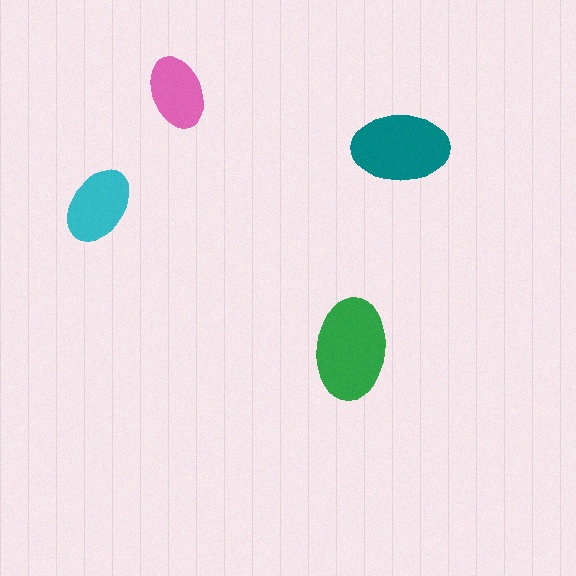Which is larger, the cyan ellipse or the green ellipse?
The green one.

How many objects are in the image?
There are 4 objects in the image.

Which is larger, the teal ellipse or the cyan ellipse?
The teal one.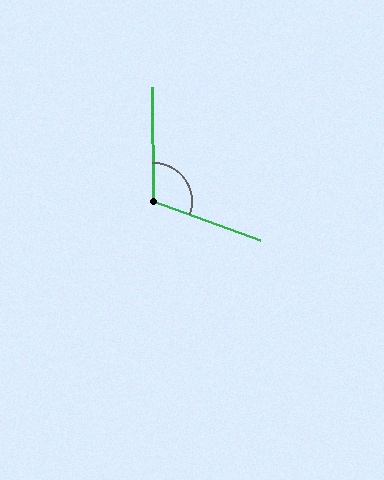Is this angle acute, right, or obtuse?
It is obtuse.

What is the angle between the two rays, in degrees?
Approximately 111 degrees.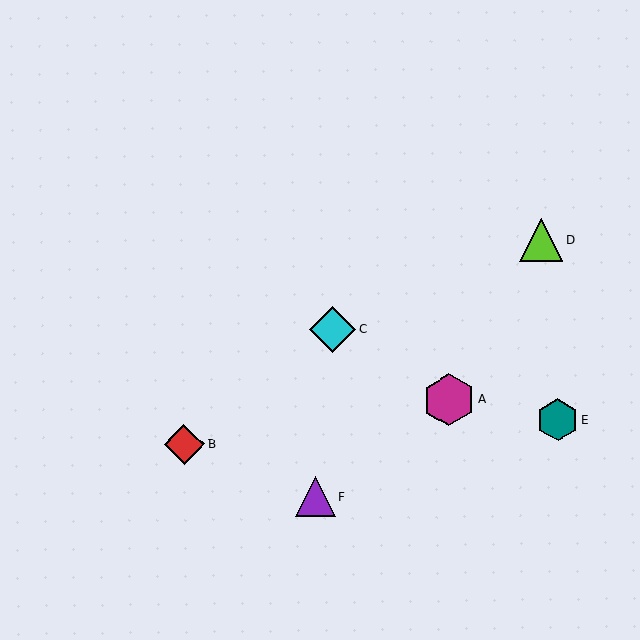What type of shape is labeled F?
Shape F is a purple triangle.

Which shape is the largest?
The magenta hexagon (labeled A) is the largest.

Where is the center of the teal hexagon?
The center of the teal hexagon is at (558, 420).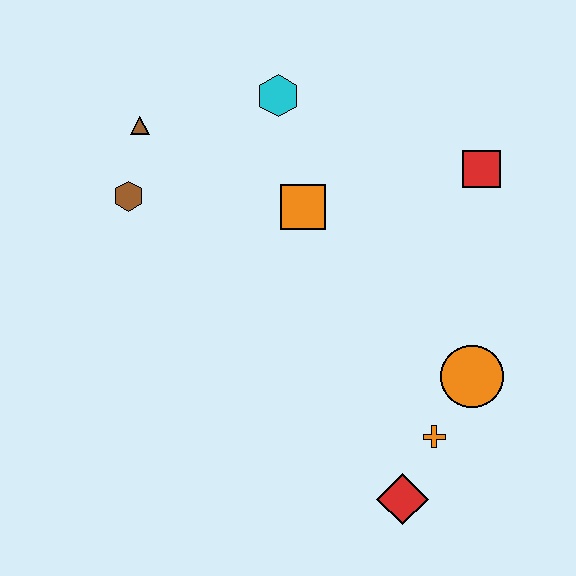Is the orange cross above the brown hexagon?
No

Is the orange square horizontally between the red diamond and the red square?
No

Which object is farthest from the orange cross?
The brown triangle is farthest from the orange cross.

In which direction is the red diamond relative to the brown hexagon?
The red diamond is below the brown hexagon.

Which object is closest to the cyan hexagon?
The orange square is closest to the cyan hexagon.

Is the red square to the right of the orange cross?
Yes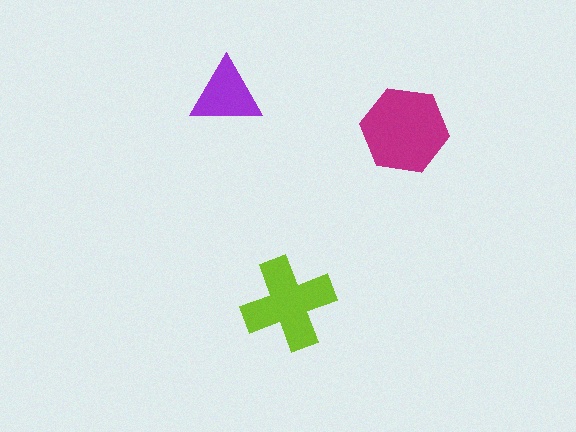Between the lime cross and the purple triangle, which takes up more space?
The lime cross.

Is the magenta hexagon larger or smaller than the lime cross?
Larger.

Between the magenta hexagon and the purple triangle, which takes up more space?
The magenta hexagon.